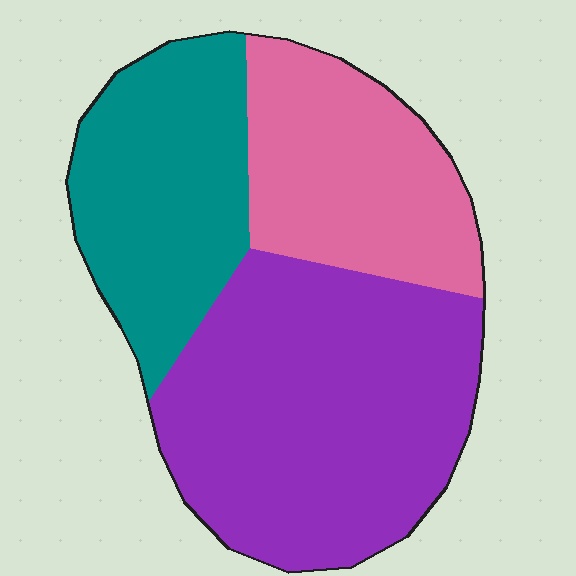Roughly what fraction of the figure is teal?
Teal covers roughly 25% of the figure.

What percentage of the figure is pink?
Pink takes up between a sixth and a third of the figure.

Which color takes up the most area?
Purple, at roughly 45%.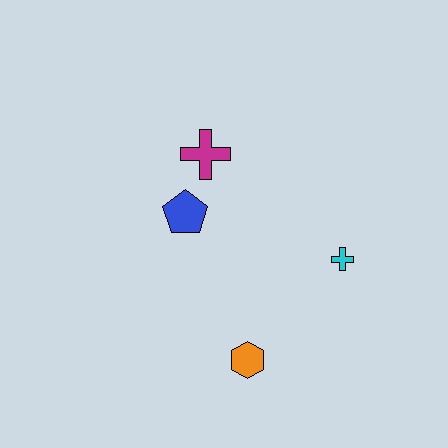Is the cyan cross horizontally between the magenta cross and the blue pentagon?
No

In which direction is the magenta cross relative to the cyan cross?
The magenta cross is to the left of the cyan cross.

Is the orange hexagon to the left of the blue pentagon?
No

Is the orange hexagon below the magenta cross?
Yes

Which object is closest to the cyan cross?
The orange hexagon is closest to the cyan cross.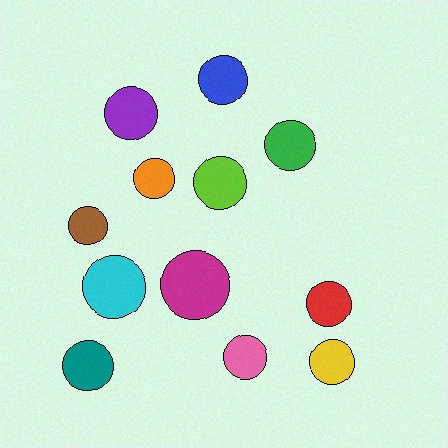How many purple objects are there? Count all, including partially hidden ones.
There is 1 purple object.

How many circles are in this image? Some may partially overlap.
There are 12 circles.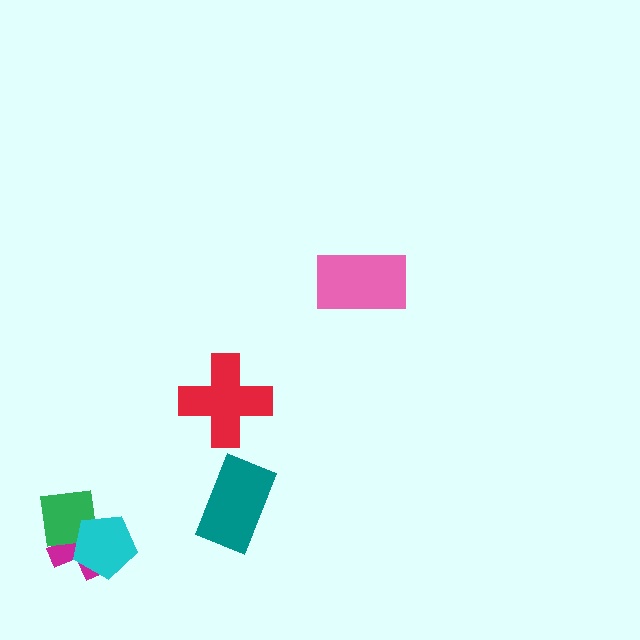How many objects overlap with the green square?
2 objects overlap with the green square.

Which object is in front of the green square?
The cyan pentagon is in front of the green square.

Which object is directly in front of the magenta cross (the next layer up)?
The green square is directly in front of the magenta cross.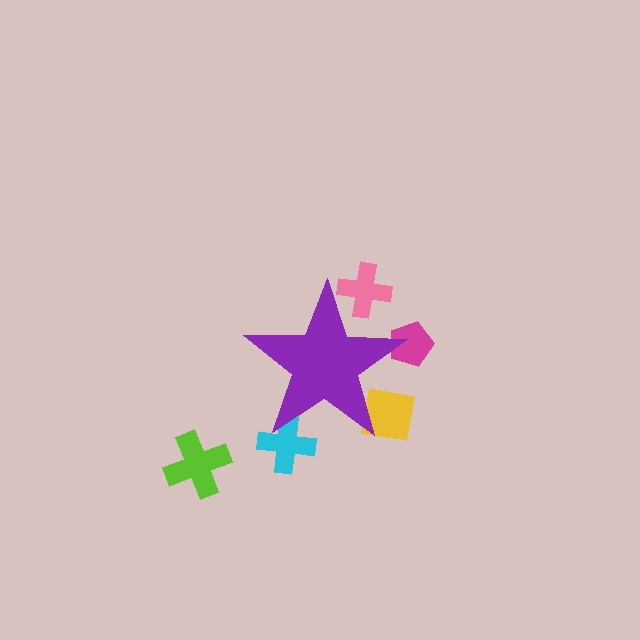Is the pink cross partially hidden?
Yes, the pink cross is partially hidden behind the purple star.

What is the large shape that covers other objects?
A purple star.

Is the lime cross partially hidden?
No, the lime cross is fully visible.